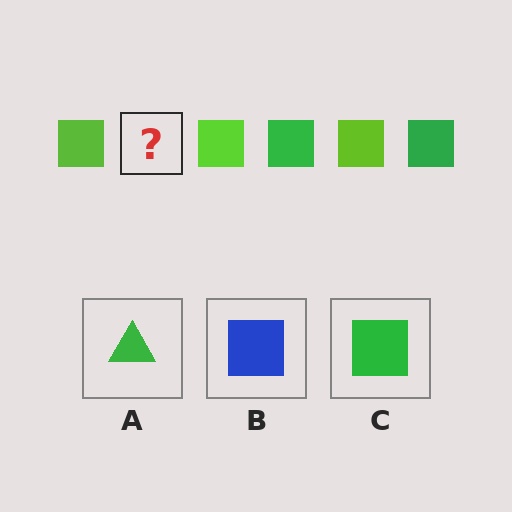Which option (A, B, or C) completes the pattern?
C.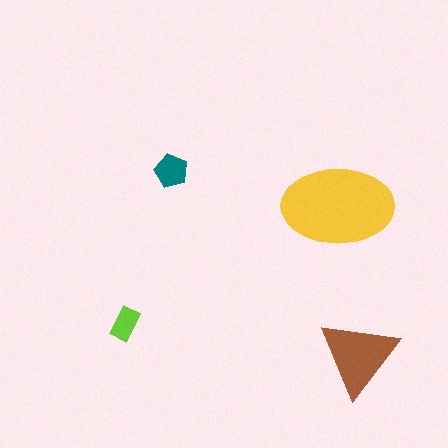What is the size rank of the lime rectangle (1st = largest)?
4th.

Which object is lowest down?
The brown triangle is bottommost.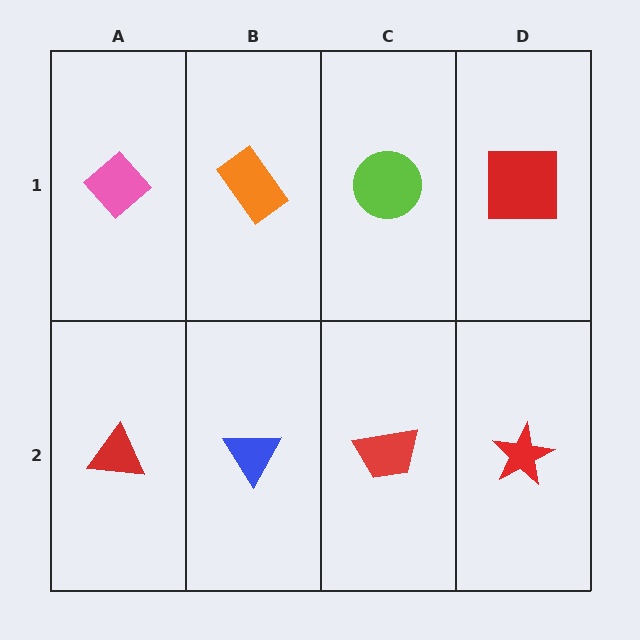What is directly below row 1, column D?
A red star.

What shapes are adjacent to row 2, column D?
A red square (row 1, column D), a red trapezoid (row 2, column C).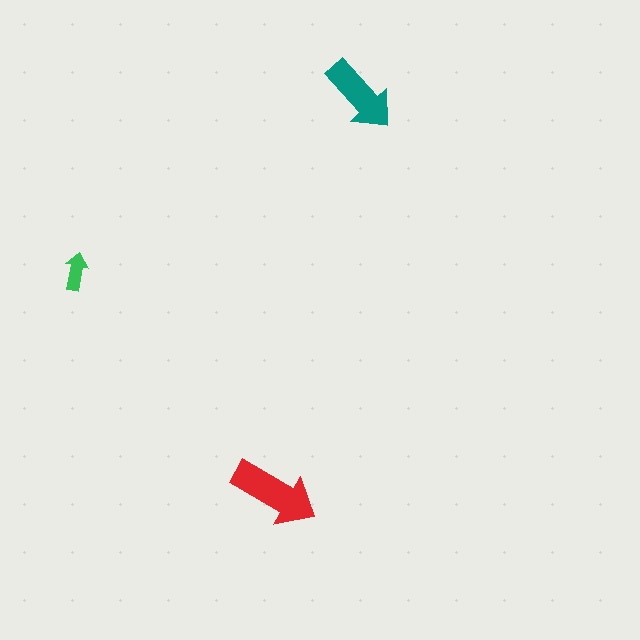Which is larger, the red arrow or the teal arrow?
The red one.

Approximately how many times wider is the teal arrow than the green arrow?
About 2 times wider.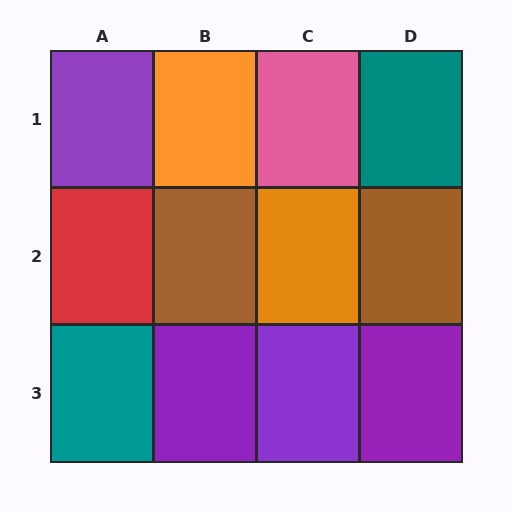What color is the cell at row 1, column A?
Purple.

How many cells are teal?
2 cells are teal.